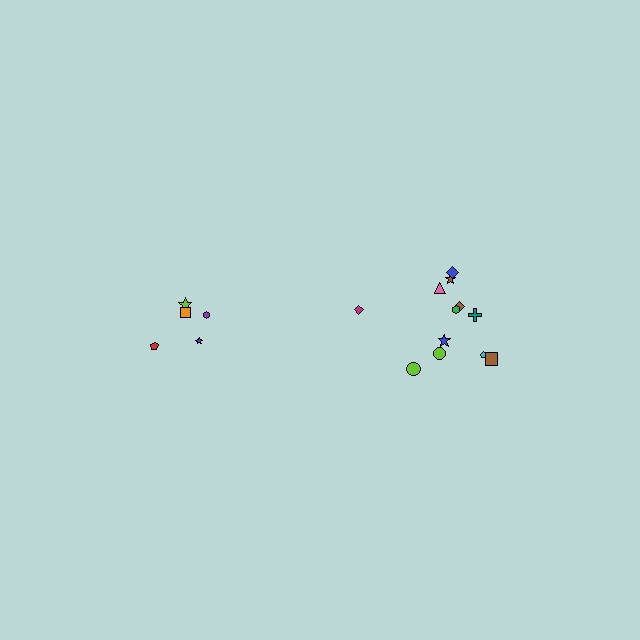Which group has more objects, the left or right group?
The right group.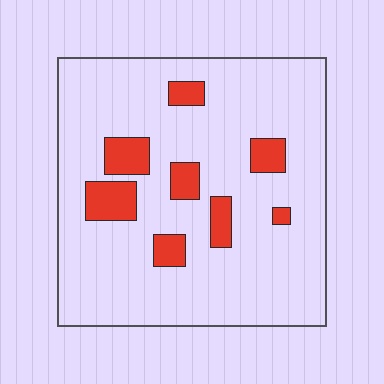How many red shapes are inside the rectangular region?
8.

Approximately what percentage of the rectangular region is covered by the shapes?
Approximately 15%.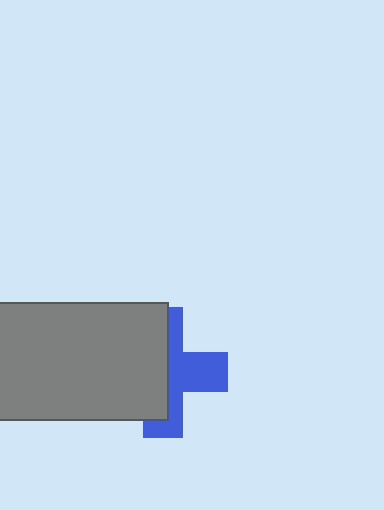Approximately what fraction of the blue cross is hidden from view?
Roughly 55% of the blue cross is hidden behind the gray rectangle.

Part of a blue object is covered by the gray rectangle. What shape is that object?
It is a cross.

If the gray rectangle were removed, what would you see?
You would see the complete blue cross.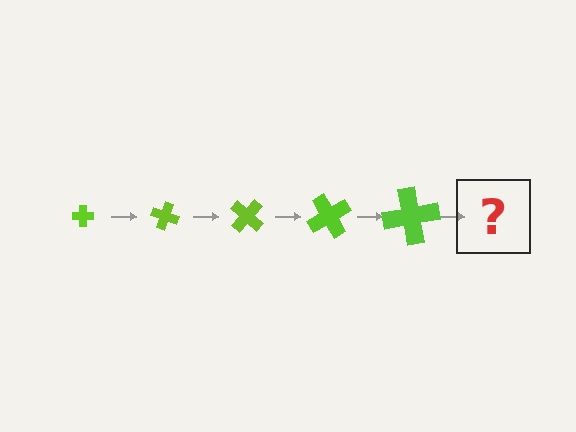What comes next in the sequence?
The next element should be a cross, larger than the previous one and rotated 100 degrees from the start.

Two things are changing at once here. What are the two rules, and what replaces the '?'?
The two rules are that the cross grows larger each step and it rotates 20 degrees each step. The '?' should be a cross, larger than the previous one and rotated 100 degrees from the start.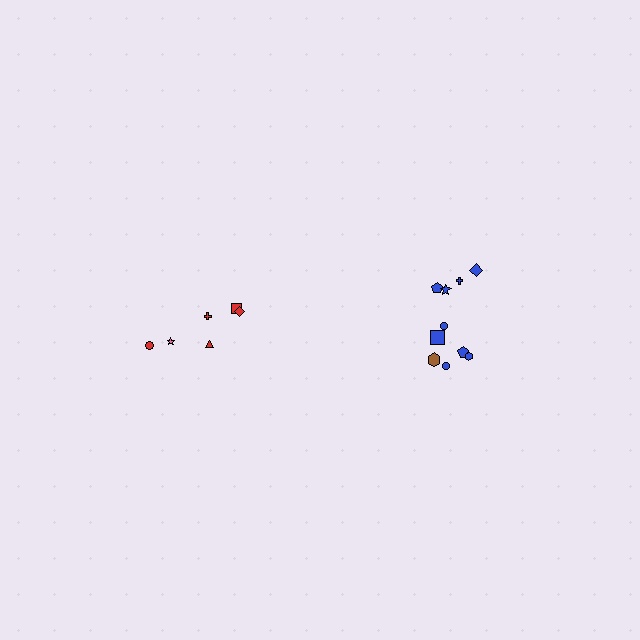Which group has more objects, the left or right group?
The right group.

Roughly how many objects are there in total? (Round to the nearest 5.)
Roughly 15 objects in total.